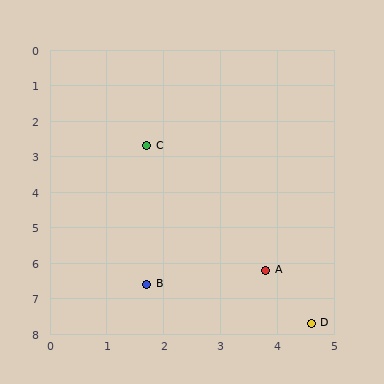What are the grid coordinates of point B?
Point B is at approximately (1.7, 6.6).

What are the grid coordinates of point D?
Point D is at approximately (4.6, 7.7).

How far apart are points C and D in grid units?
Points C and D are about 5.8 grid units apart.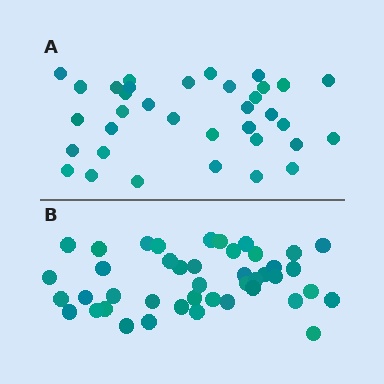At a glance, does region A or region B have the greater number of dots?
Region B (the bottom region) has more dots.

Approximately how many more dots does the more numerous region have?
Region B has roughly 8 or so more dots than region A.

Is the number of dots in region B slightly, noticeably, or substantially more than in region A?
Region B has only slightly more — the two regions are fairly close. The ratio is roughly 1.2 to 1.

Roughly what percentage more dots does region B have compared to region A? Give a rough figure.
About 25% more.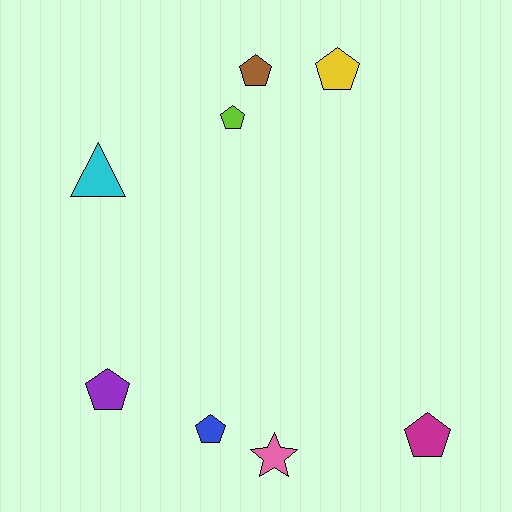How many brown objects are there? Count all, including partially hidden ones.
There is 1 brown object.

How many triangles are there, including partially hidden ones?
There is 1 triangle.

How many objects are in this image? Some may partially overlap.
There are 8 objects.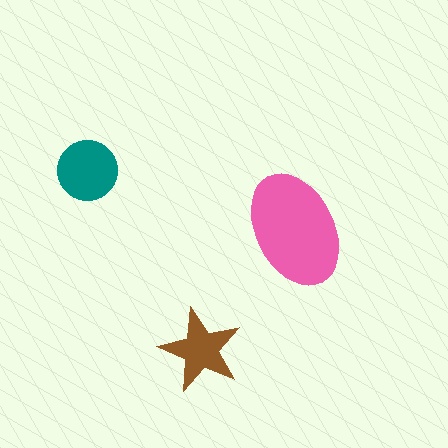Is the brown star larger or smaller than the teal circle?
Smaller.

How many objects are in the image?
There are 3 objects in the image.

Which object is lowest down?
The brown star is bottommost.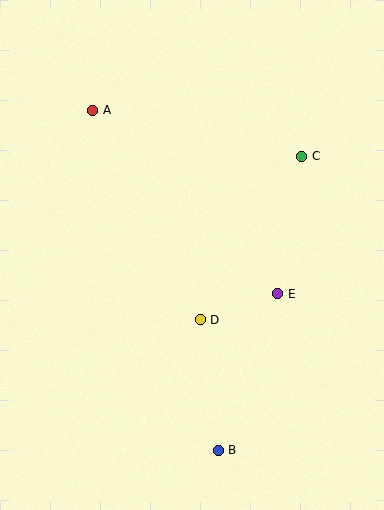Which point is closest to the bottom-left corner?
Point B is closest to the bottom-left corner.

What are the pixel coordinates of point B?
Point B is at (218, 450).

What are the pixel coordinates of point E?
Point E is at (278, 294).